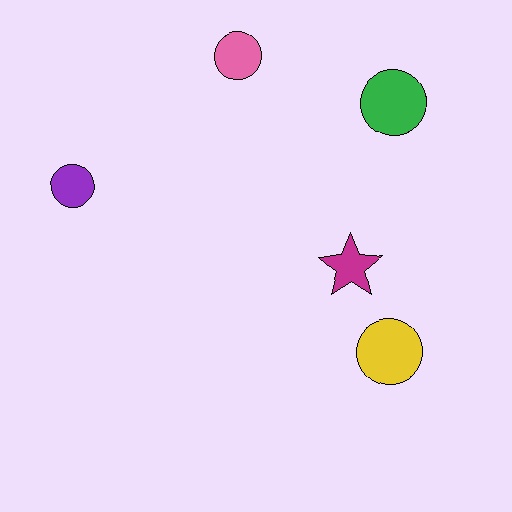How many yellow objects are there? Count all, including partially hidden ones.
There is 1 yellow object.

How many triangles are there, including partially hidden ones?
There are no triangles.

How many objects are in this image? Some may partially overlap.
There are 5 objects.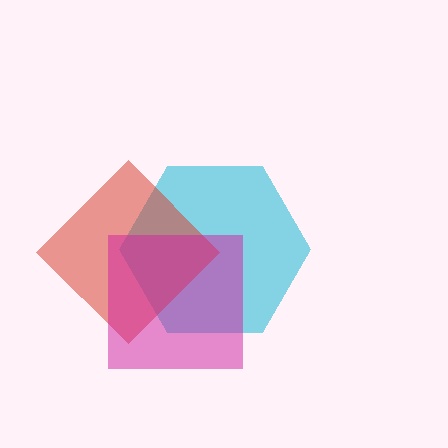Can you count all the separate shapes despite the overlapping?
Yes, there are 3 separate shapes.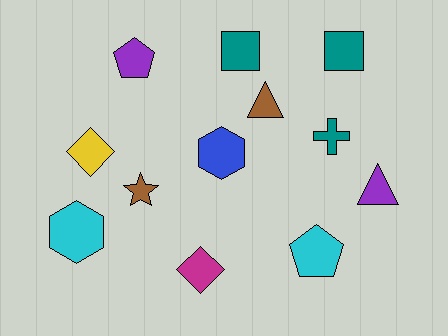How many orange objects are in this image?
There are no orange objects.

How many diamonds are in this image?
There are 2 diamonds.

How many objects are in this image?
There are 12 objects.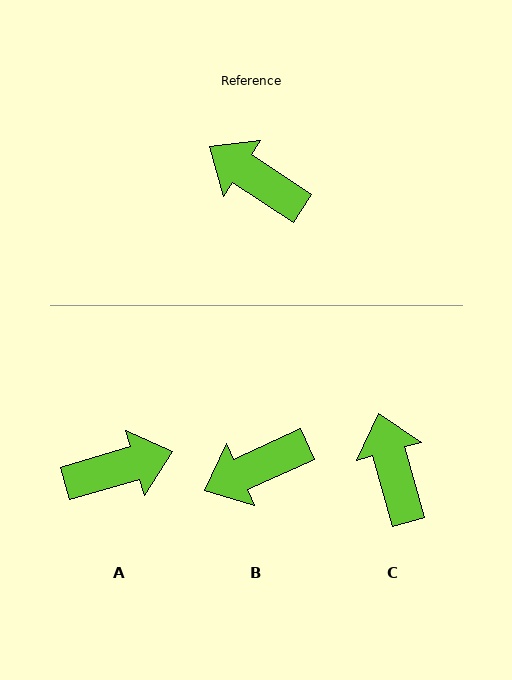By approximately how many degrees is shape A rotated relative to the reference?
Approximately 130 degrees clockwise.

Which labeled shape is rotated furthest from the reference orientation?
A, about 130 degrees away.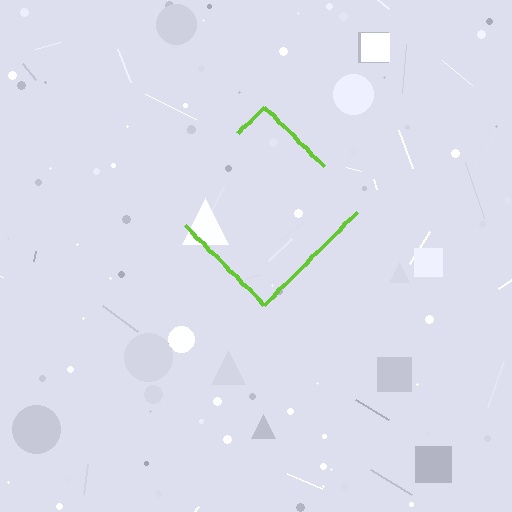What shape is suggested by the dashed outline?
The dashed outline suggests a diamond.